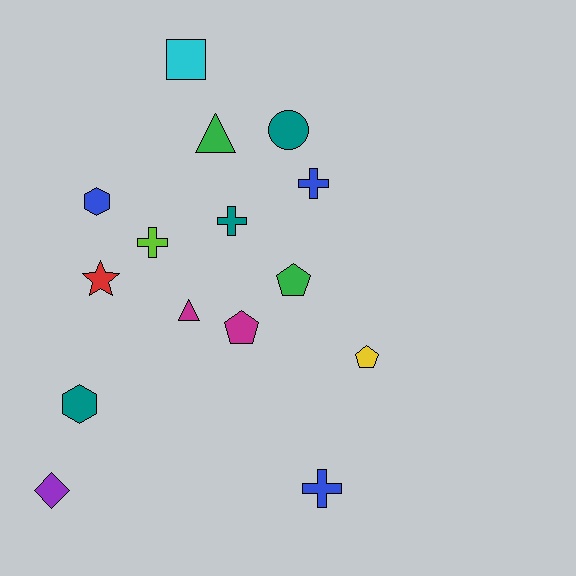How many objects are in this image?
There are 15 objects.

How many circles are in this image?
There is 1 circle.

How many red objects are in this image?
There is 1 red object.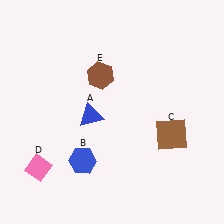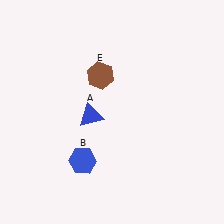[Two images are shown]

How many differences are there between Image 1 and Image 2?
There are 2 differences between the two images.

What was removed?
The brown square (C), the pink diamond (D) were removed in Image 2.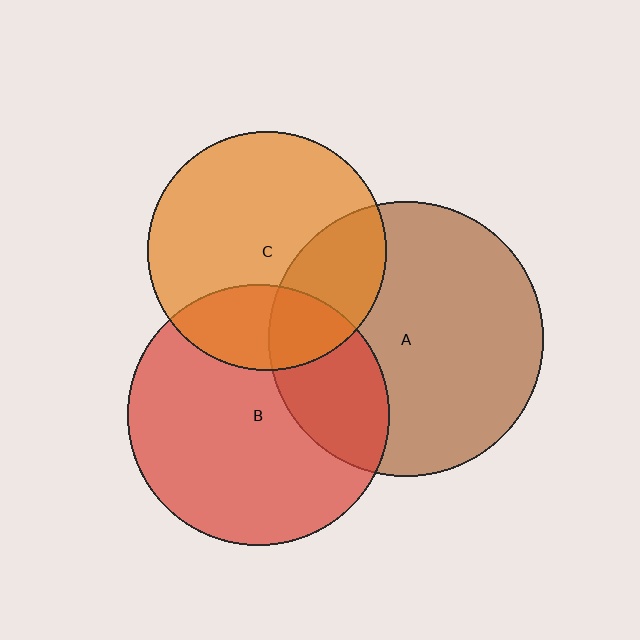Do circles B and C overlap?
Yes.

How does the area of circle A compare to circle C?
Approximately 1.3 times.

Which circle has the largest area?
Circle A (brown).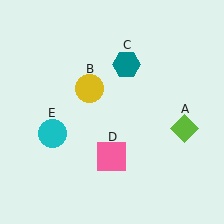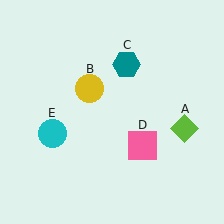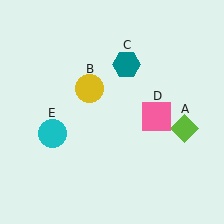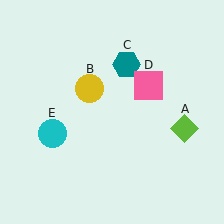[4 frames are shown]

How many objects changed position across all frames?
1 object changed position: pink square (object D).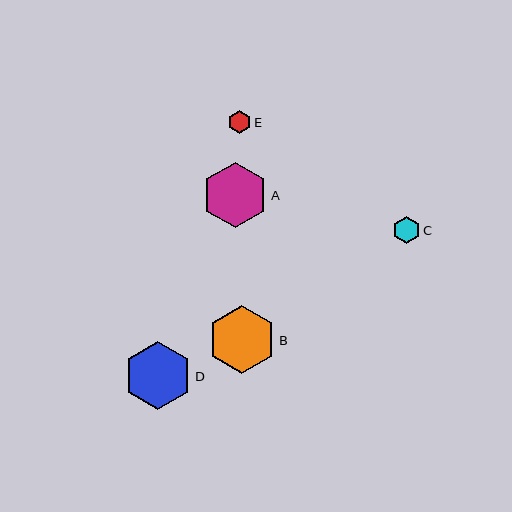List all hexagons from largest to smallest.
From largest to smallest: D, B, A, C, E.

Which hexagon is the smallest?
Hexagon E is the smallest with a size of approximately 23 pixels.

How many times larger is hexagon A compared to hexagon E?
Hexagon A is approximately 2.8 times the size of hexagon E.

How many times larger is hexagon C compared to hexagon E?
Hexagon C is approximately 1.2 times the size of hexagon E.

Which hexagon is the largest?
Hexagon D is the largest with a size of approximately 68 pixels.